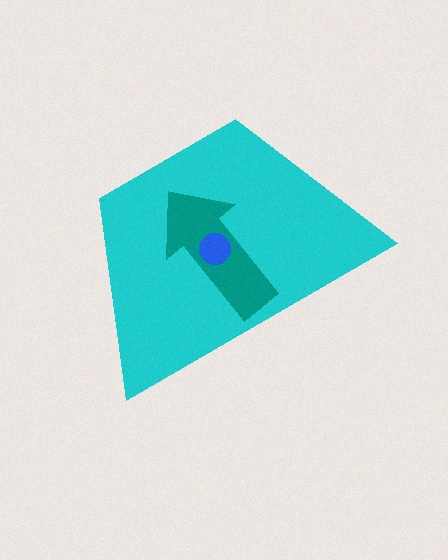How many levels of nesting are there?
3.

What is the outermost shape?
The cyan trapezoid.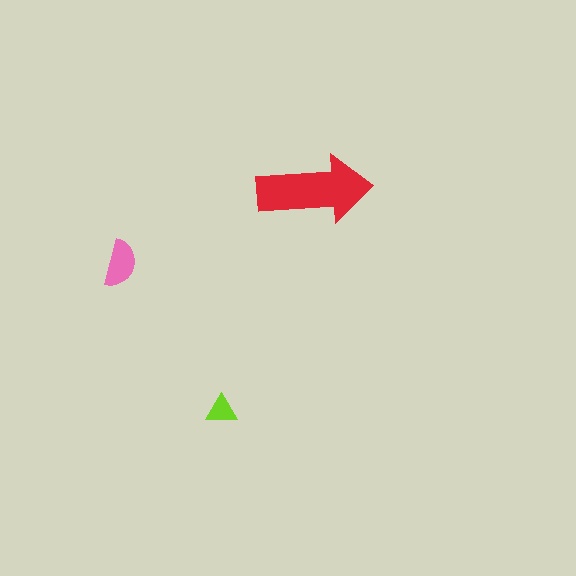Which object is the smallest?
The lime triangle.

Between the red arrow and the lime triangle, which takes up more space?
The red arrow.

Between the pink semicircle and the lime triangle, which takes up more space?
The pink semicircle.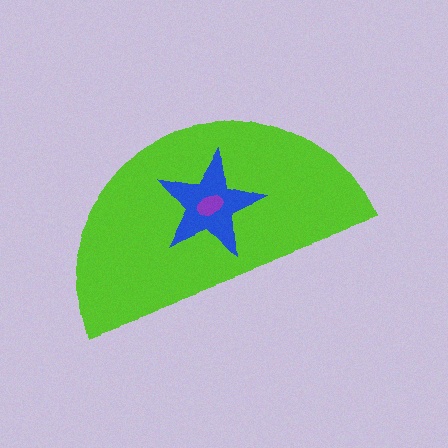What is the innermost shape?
The purple ellipse.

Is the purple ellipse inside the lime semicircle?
Yes.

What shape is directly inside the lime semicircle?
The blue star.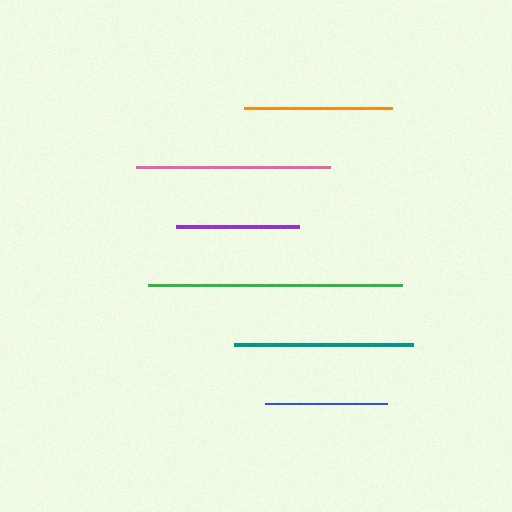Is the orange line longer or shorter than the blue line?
The orange line is longer than the blue line.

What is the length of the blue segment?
The blue segment is approximately 121 pixels long.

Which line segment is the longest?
The green line is the longest at approximately 254 pixels.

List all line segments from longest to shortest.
From longest to shortest: green, pink, teal, orange, purple, blue.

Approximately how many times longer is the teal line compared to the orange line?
The teal line is approximately 1.2 times the length of the orange line.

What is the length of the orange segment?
The orange segment is approximately 148 pixels long.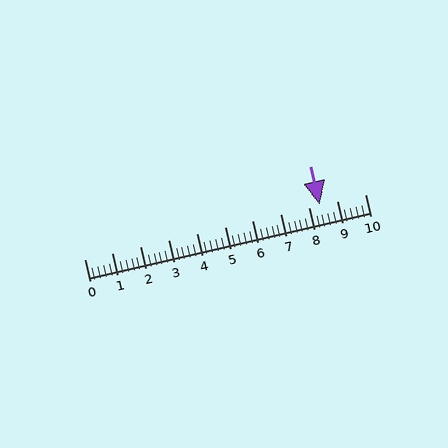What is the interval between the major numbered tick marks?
The major tick marks are spaced 1 units apart.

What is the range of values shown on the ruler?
The ruler shows values from 0 to 10.